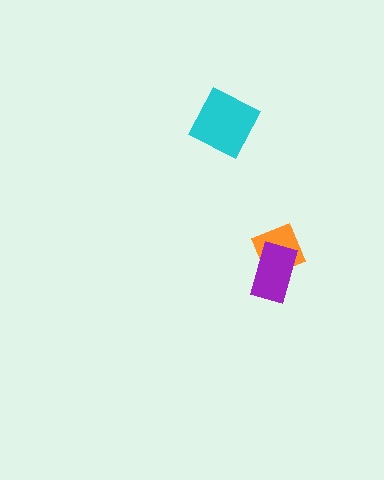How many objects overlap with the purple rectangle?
1 object overlaps with the purple rectangle.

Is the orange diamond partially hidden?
Yes, it is partially covered by another shape.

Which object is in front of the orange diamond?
The purple rectangle is in front of the orange diamond.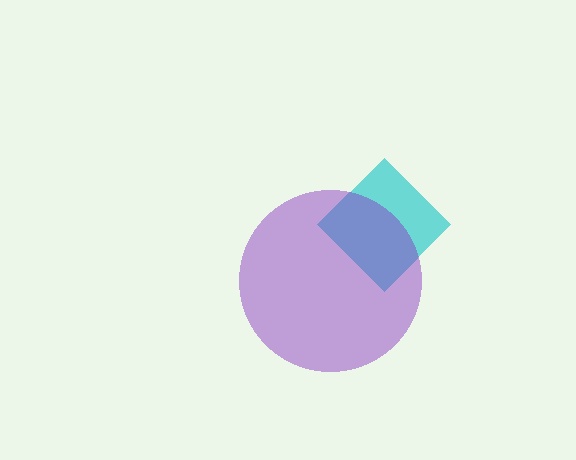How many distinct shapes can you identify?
There are 2 distinct shapes: a cyan diamond, a purple circle.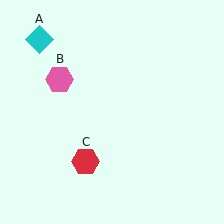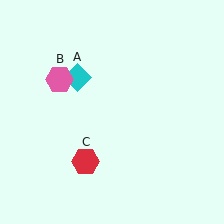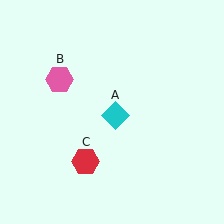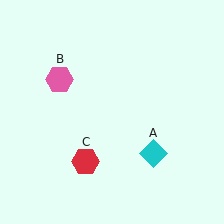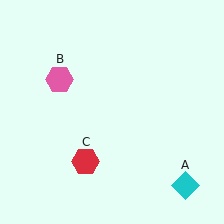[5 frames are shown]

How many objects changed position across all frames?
1 object changed position: cyan diamond (object A).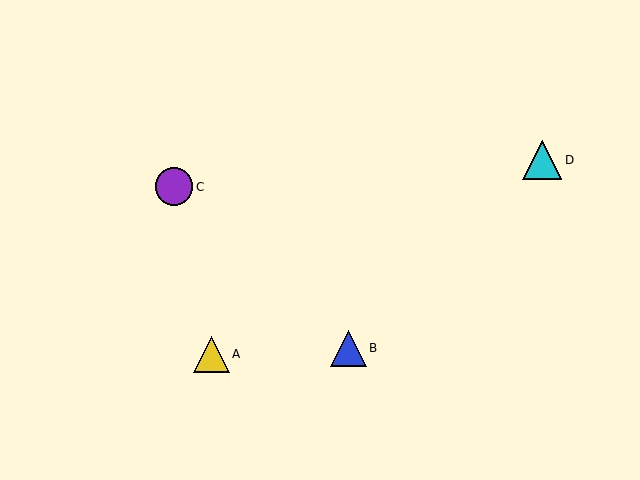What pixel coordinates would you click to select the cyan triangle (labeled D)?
Click at (542, 160) to select the cyan triangle D.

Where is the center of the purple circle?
The center of the purple circle is at (174, 187).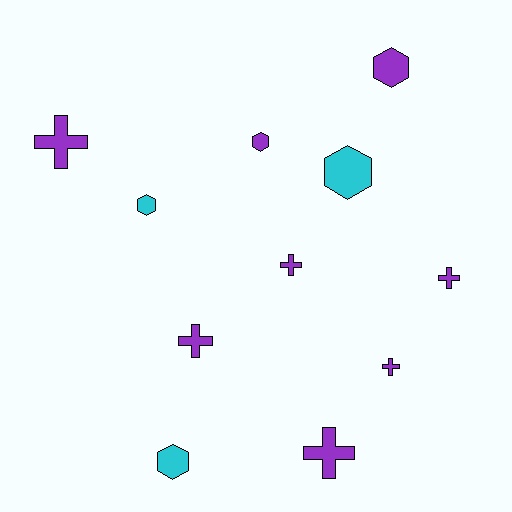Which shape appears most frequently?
Cross, with 6 objects.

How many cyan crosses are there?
There are no cyan crosses.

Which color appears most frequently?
Purple, with 8 objects.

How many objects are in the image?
There are 11 objects.